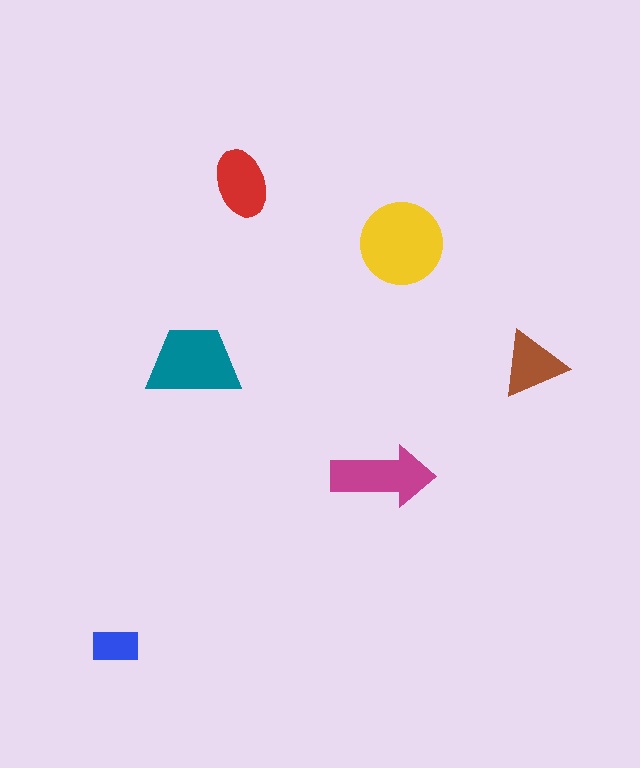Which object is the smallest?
The blue rectangle.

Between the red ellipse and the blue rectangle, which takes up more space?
The red ellipse.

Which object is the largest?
The yellow circle.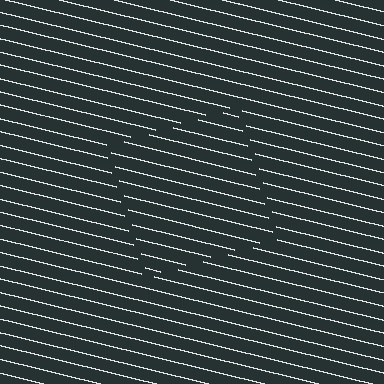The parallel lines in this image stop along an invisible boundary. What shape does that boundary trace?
An illusory square. The interior of the shape contains the same grating, shifted by half a period — the contour is defined by the phase discontinuity where line-ends from the inner and outer gratings abut.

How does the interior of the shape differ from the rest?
The interior of the shape contains the same grating, shifted by half a period — the contour is defined by the phase discontinuity where line-ends from the inner and outer gratings abut.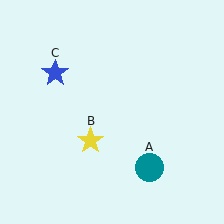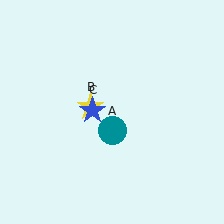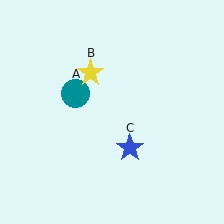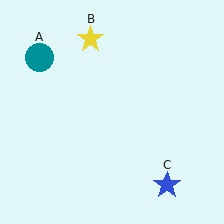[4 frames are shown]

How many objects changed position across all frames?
3 objects changed position: teal circle (object A), yellow star (object B), blue star (object C).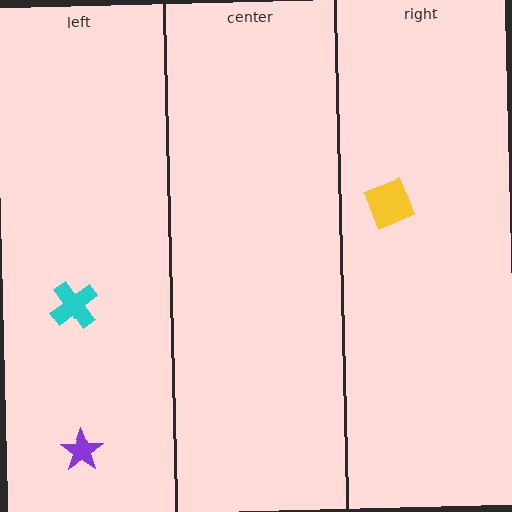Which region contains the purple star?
The left region.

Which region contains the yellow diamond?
The right region.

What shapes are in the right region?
The yellow diamond.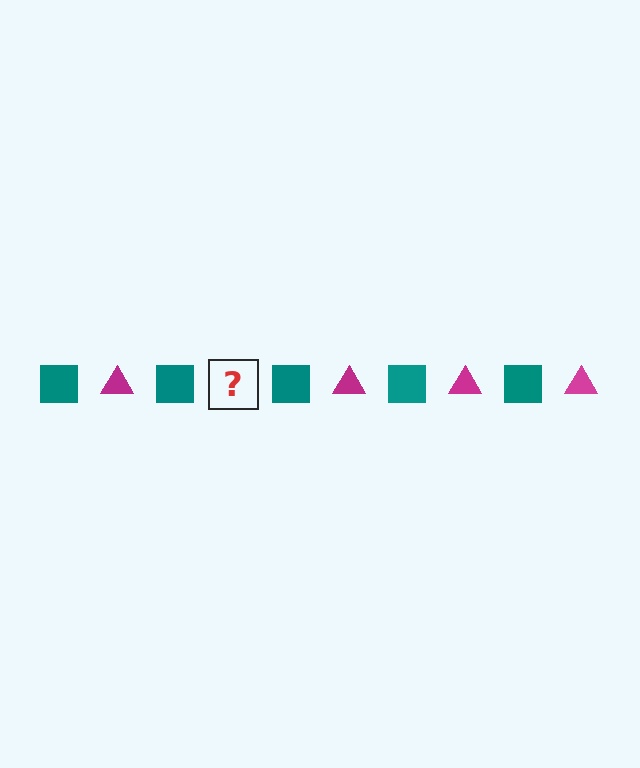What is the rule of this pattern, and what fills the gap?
The rule is that the pattern alternates between teal square and magenta triangle. The gap should be filled with a magenta triangle.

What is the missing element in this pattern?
The missing element is a magenta triangle.